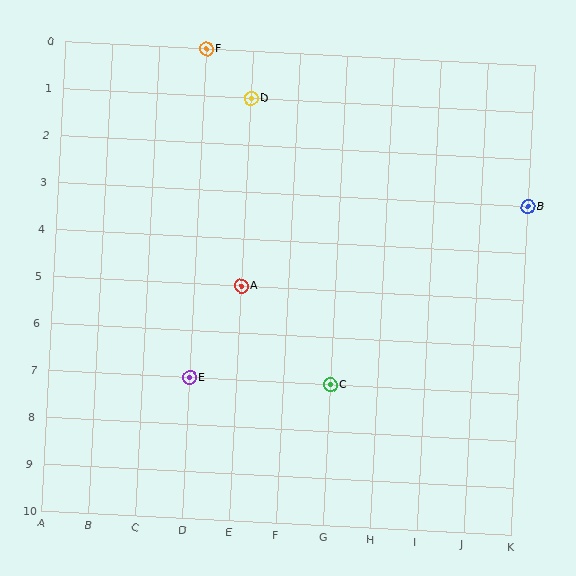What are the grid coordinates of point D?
Point D is at grid coordinates (E, 1).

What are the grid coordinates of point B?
Point B is at grid coordinates (K, 3).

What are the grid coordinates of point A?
Point A is at grid coordinates (E, 5).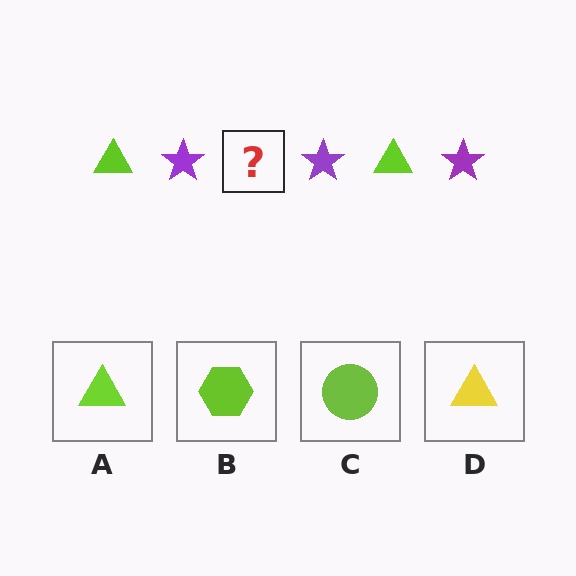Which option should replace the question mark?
Option A.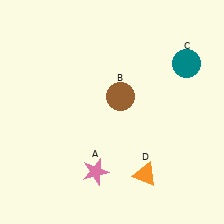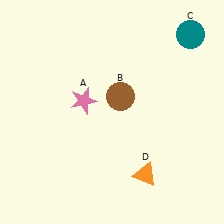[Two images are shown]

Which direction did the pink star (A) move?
The pink star (A) moved up.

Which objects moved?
The objects that moved are: the pink star (A), the teal circle (C).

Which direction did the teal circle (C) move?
The teal circle (C) moved up.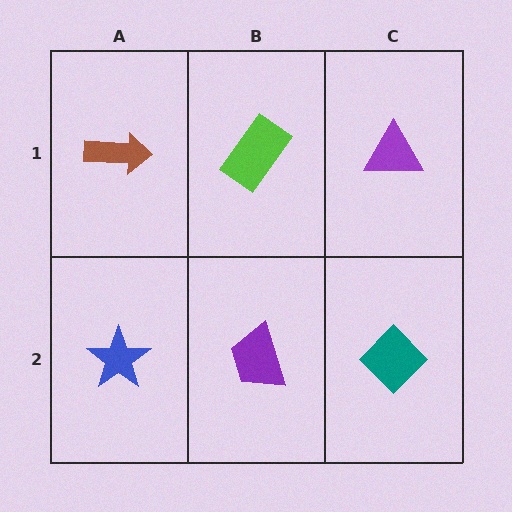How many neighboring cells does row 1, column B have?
3.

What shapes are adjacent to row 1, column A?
A blue star (row 2, column A), a lime rectangle (row 1, column B).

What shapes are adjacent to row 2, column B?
A lime rectangle (row 1, column B), a blue star (row 2, column A), a teal diamond (row 2, column C).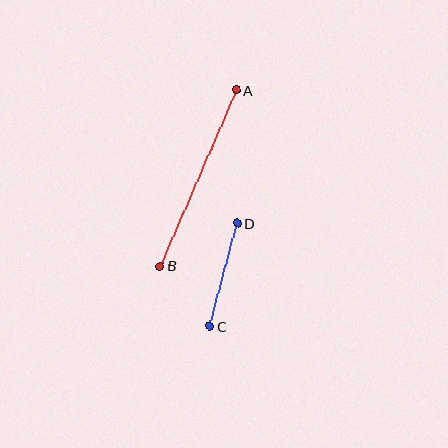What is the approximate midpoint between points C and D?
The midpoint is at approximately (224, 275) pixels.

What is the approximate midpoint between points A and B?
The midpoint is at approximately (198, 178) pixels.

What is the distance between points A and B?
The distance is approximately 192 pixels.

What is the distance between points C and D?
The distance is approximately 106 pixels.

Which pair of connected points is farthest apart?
Points A and B are farthest apart.